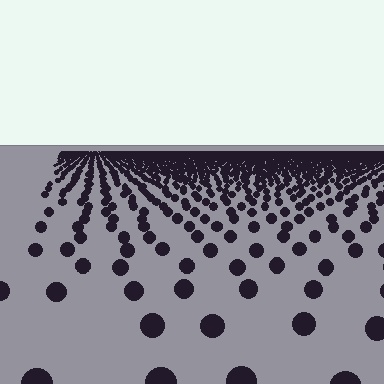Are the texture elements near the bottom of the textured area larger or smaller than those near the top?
Larger. Near the bottom, elements are closer to the viewer and appear at a bigger on-screen size.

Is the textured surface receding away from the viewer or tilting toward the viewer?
The surface is receding away from the viewer. Texture elements get smaller and denser toward the top.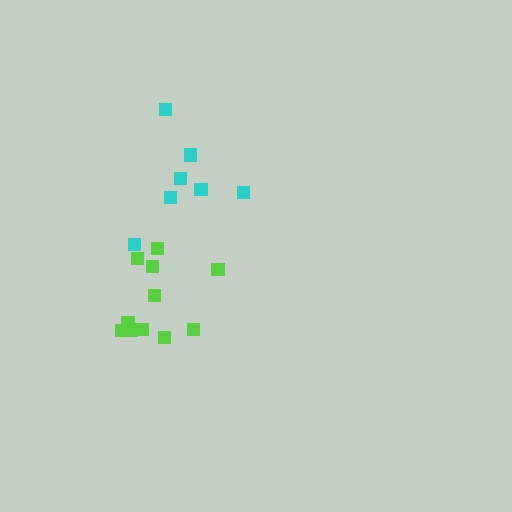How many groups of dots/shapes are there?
There are 2 groups.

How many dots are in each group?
Group 1: 12 dots, Group 2: 7 dots (19 total).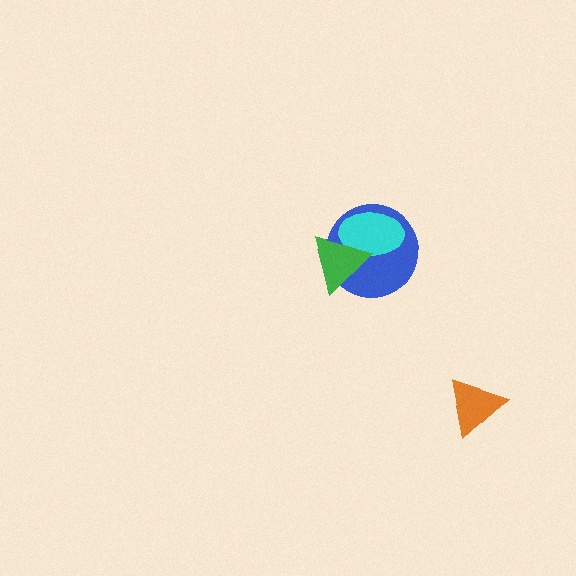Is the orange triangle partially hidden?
No, no other shape covers it.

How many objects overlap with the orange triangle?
0 objects overlap with the orange triangle.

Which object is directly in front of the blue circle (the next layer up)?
The cyan ellipse is directly in front of the blue circle.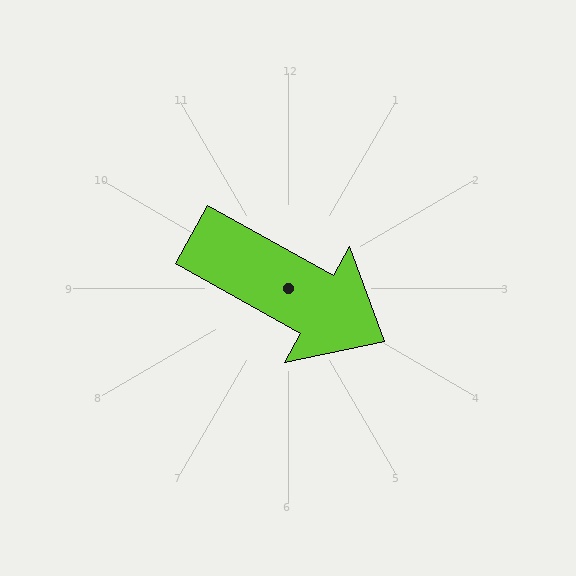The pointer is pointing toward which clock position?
Roughly 4 o'clock.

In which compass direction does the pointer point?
Southeast.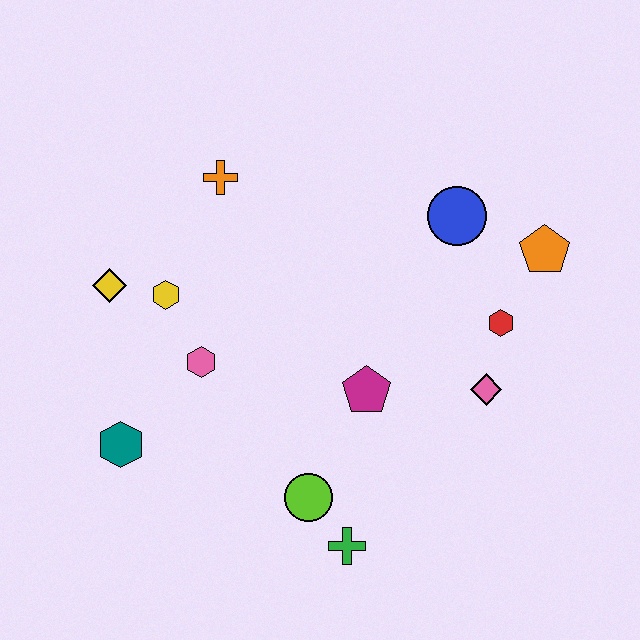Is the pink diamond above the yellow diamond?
No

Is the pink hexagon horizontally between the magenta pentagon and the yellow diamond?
Yes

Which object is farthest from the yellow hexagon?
The orange pentagon is farthest from the yellow hexagon.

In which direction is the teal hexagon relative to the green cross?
The teal hexagon is to the left of the green cross.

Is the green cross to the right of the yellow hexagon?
Yes